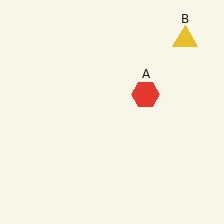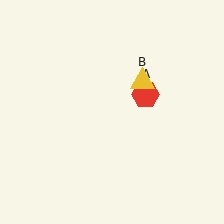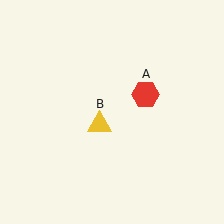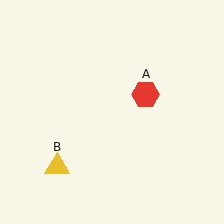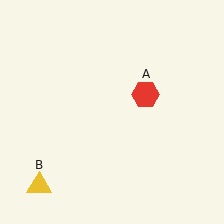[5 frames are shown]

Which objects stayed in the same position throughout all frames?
Red hexagon (object A) remained stationary.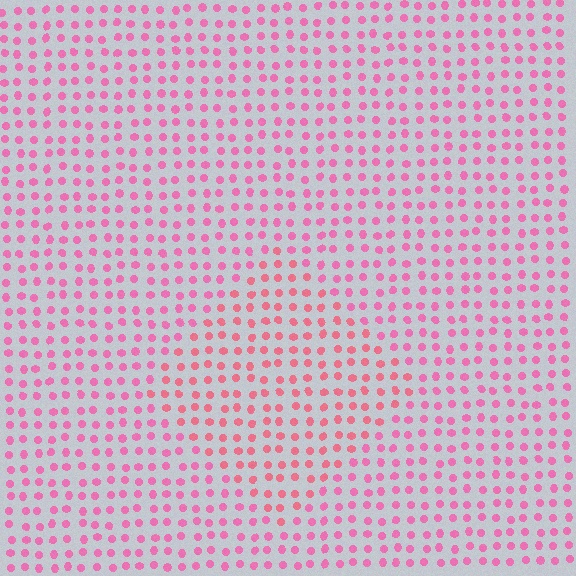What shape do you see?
I see a diamond.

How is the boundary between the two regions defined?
The boundary is defined purely by a slight shift in hue (about 20 degrees). Spacing, size, and orientation are identical on both sides.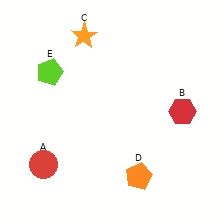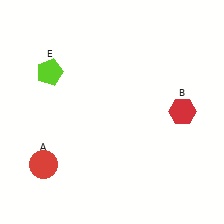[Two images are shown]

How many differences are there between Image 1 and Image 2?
There are 2 differences between the two images.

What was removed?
The orange pentagon (D), the orange star (C) were removed in Image 2.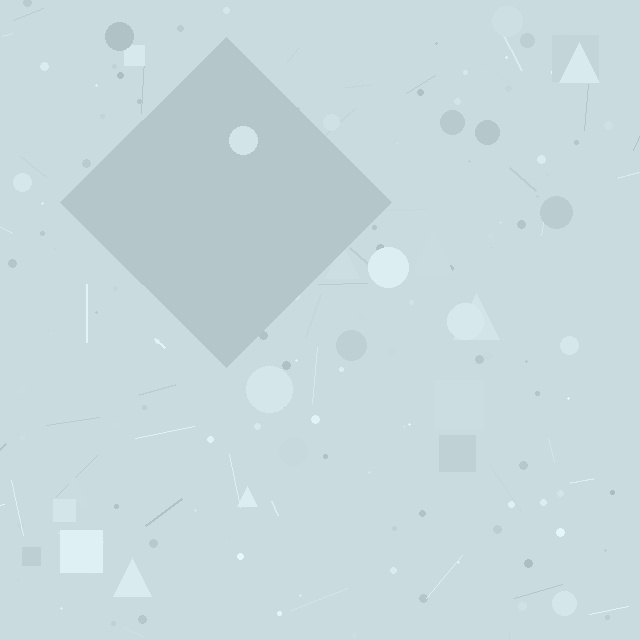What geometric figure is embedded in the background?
A diamond is embedded in the background.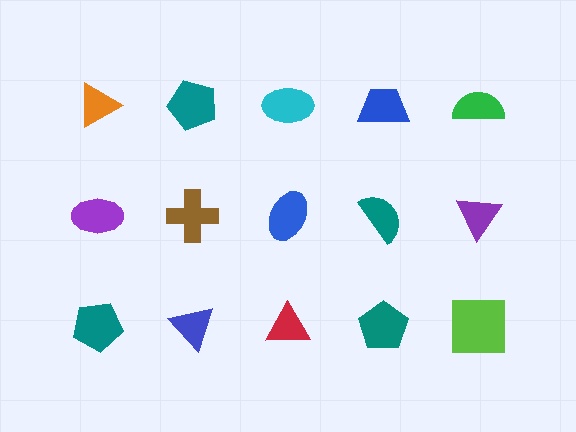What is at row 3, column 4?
A teal pentagon.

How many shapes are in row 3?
5 shapes.